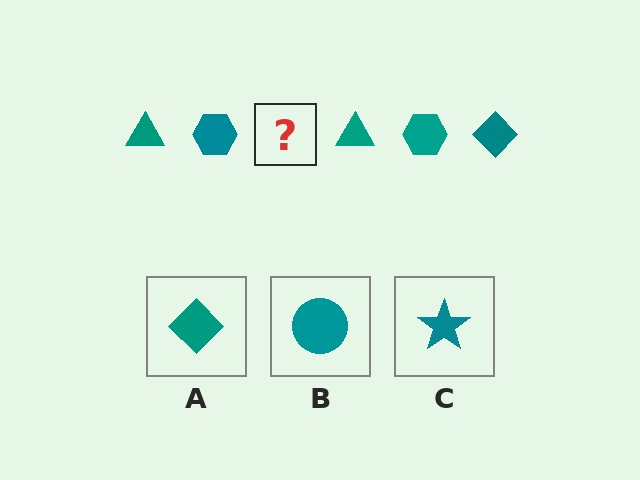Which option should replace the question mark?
Option A.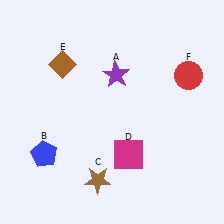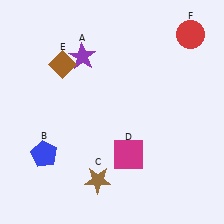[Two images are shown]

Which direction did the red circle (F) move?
The red circle (F) moved up.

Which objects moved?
The objects that moved are: the purple star (A), the red circle (F).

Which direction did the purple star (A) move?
The purple star (A) moved left.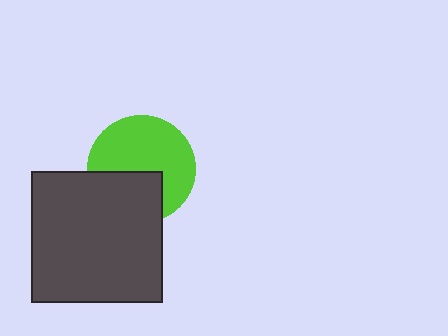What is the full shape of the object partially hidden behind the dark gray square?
The partially hidden object is a lime circle.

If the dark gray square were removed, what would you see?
You would see the complete lime circle.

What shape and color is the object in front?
The object in front is a dark gray square.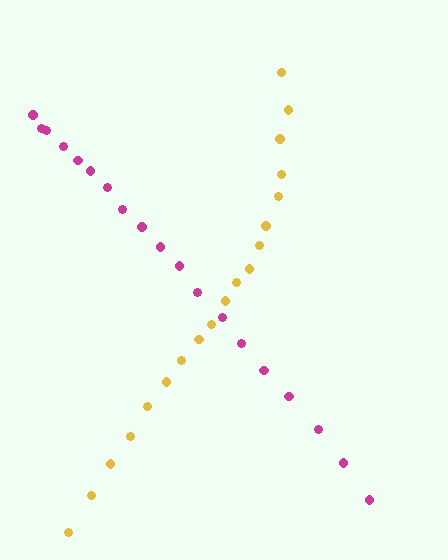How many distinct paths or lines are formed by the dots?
There are 2 distinct paths.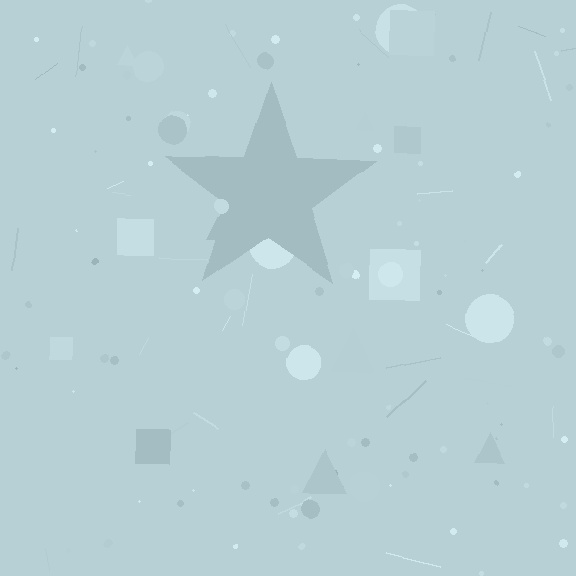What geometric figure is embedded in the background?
A star is embedded in the background.